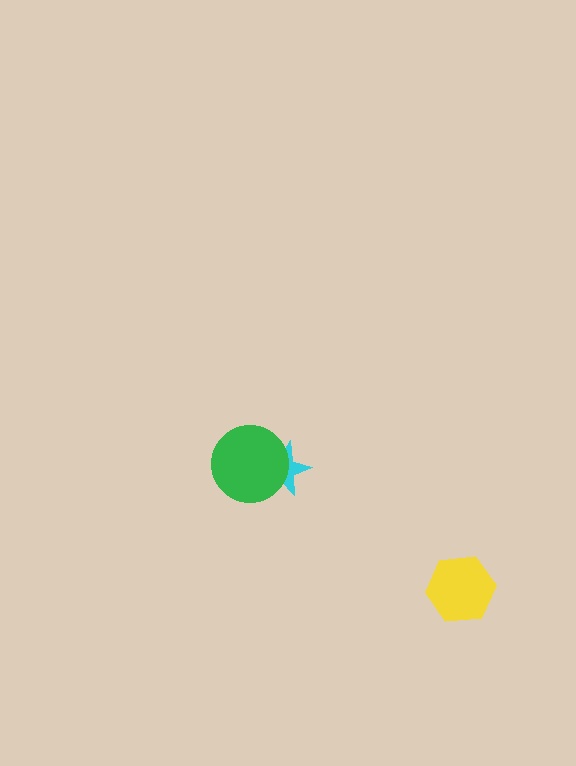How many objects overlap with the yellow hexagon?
0 objects overlap with the yellow hexagon.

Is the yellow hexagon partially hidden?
No, no other shape covers it.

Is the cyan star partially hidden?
Yes, it is partially covered by another shape.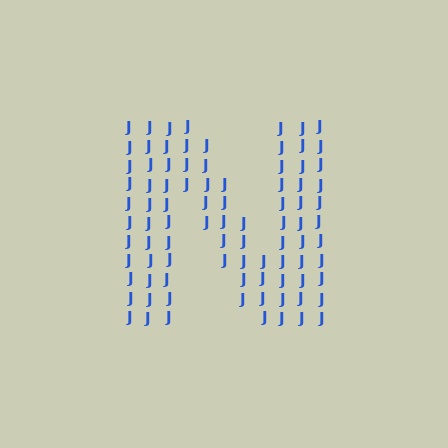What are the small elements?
The small elements are letter J's.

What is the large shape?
The large shape is the letter N.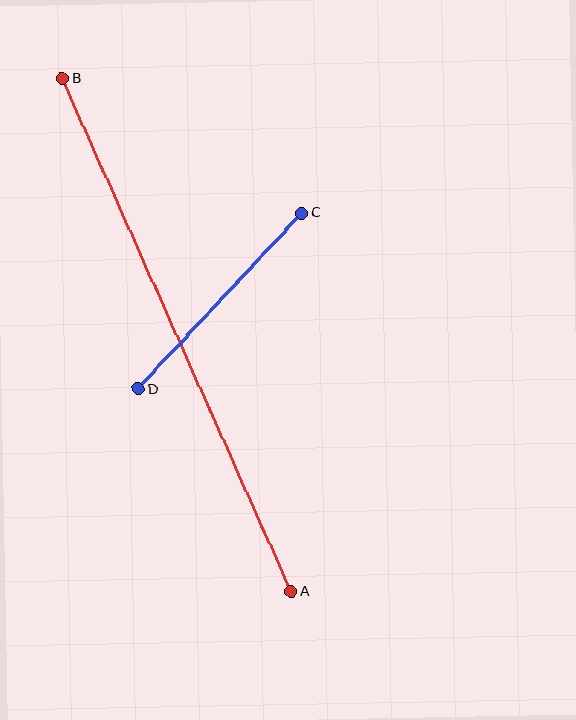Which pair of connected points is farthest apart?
Points A and B are farthest apart.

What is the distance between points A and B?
The distance is approximately 562 pixels.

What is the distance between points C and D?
The distance is approximately 240 pixels.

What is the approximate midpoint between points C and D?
The midpoint is at approximately (220, 301) pixels.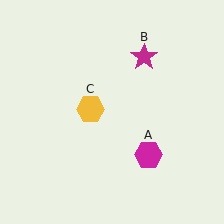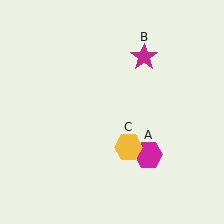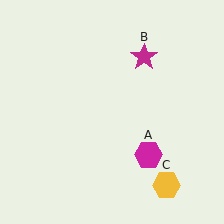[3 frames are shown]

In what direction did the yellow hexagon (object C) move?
The yellow hexagon (object C) moved down and to the right.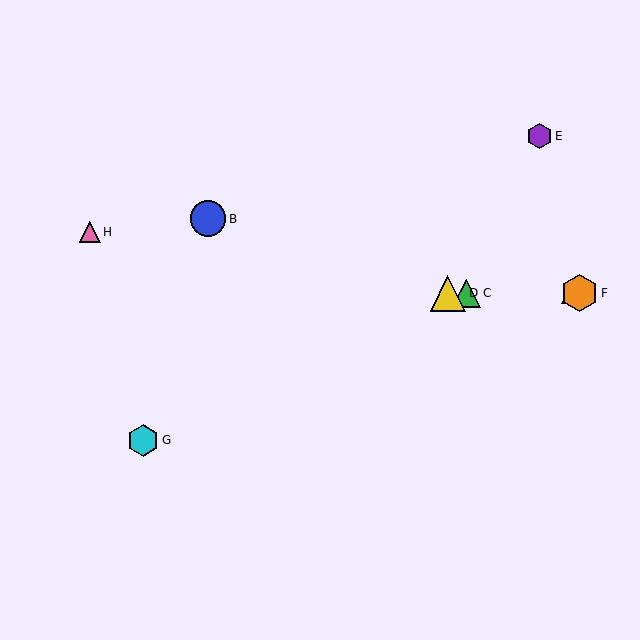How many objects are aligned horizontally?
4 objects (A, C, D, F) are aligned horizontally.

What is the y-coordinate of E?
Object E is at y≈136.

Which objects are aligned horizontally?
Objects A, C, D, F are aligned horizontally.